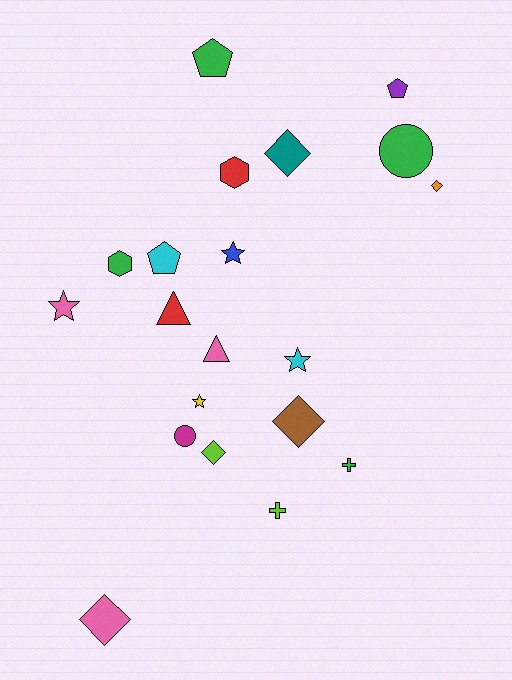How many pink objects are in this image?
There are 3 pink objects.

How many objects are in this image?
There are 20 objects.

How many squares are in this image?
There are no squares.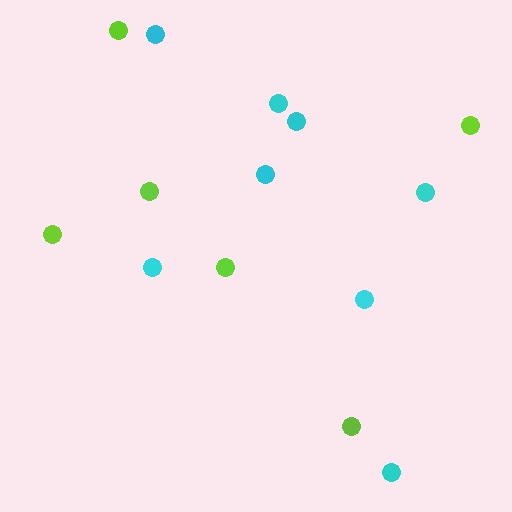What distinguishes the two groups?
There are 2 groups: one group of cyan circles (8) and one group of lime circles (6).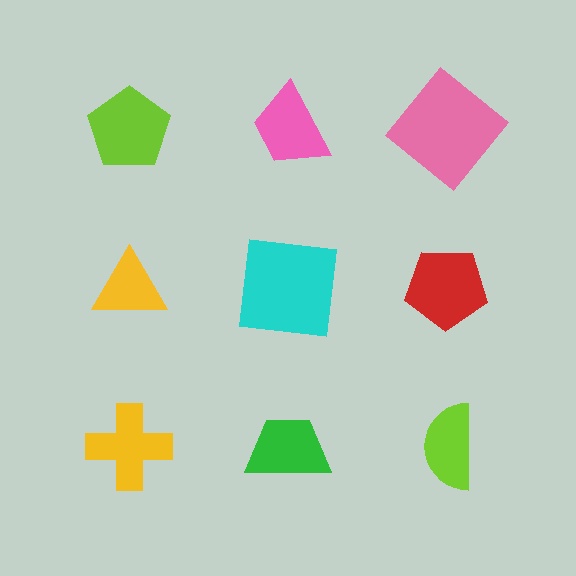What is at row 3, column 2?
A green trapezoid.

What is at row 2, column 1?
A yellow triangle.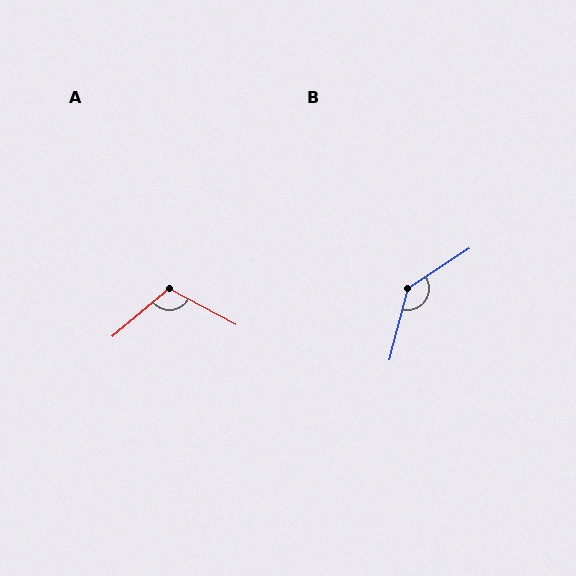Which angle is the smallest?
A, at approximately 112 degrees.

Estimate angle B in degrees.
Approximately 138 degrees.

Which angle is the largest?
B, at approximately 138 degrees.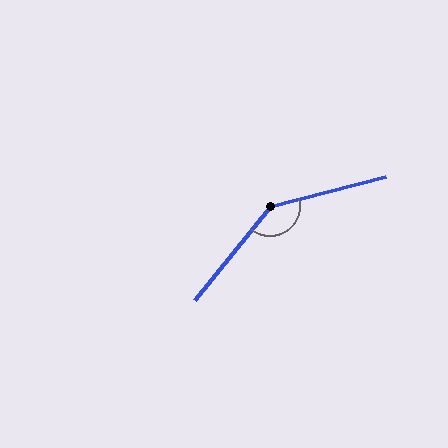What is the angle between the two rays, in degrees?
Approximately 143 degrees.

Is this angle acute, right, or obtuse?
It is obtuse.